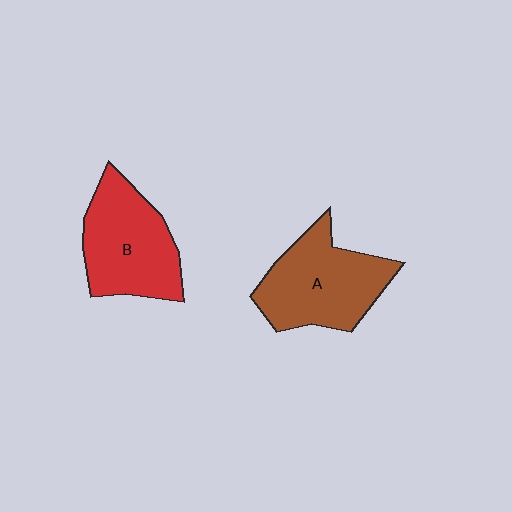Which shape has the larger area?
Shape A (brown).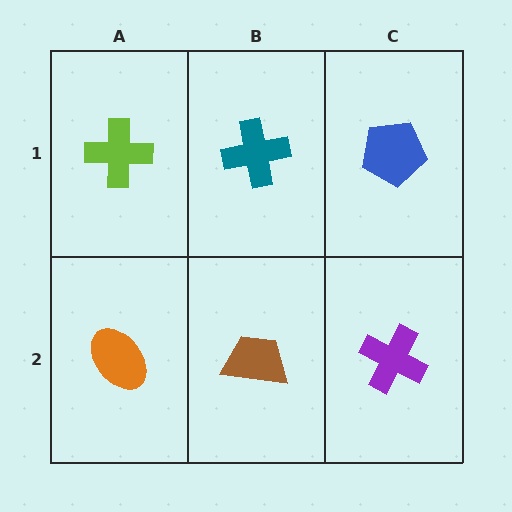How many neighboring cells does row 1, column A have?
2.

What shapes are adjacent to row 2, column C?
A blue pentagon (row 1, column C), a brown trapezoid (row 2, column B).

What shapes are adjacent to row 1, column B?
A brown trapezoid (row 2, column B), a lime cross (row 1, column A), a blue pentagon (row 1, column C).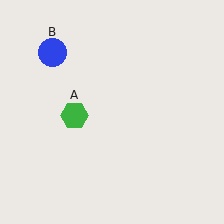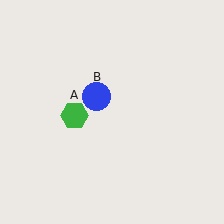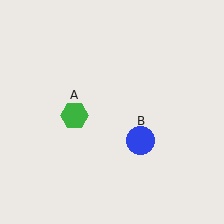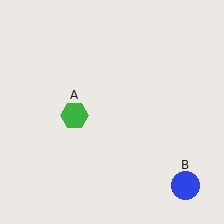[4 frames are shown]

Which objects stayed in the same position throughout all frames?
Green hexagon (object A) remained stationary.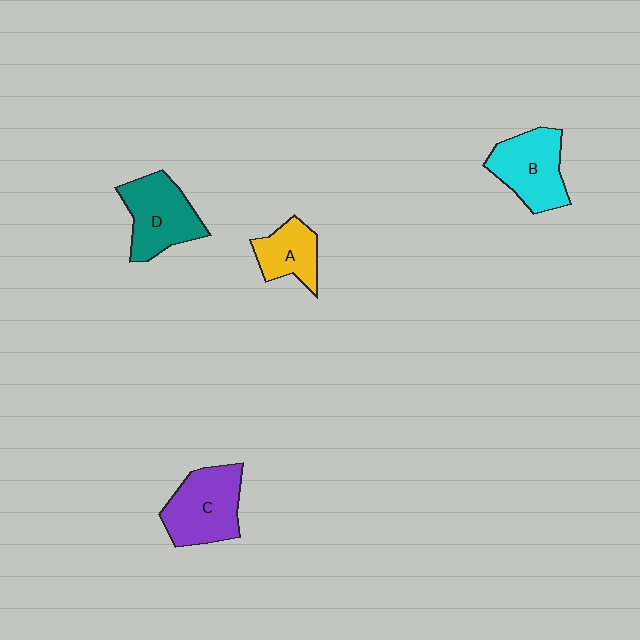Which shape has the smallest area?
Shape A (yellow).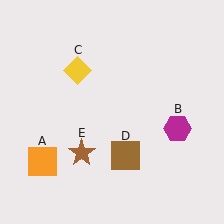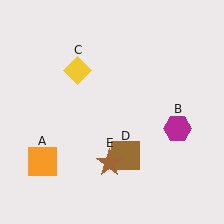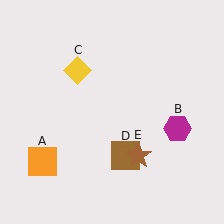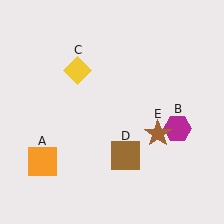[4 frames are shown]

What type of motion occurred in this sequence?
The brown star (object E) rotated counterclockwise around the center of the scene.